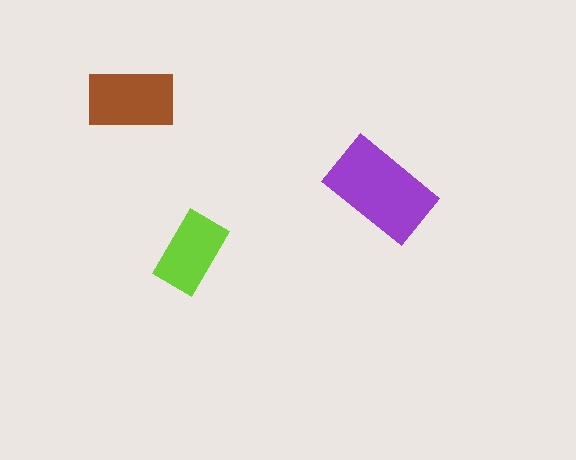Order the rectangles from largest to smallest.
the purple one, the brown one, the lime one.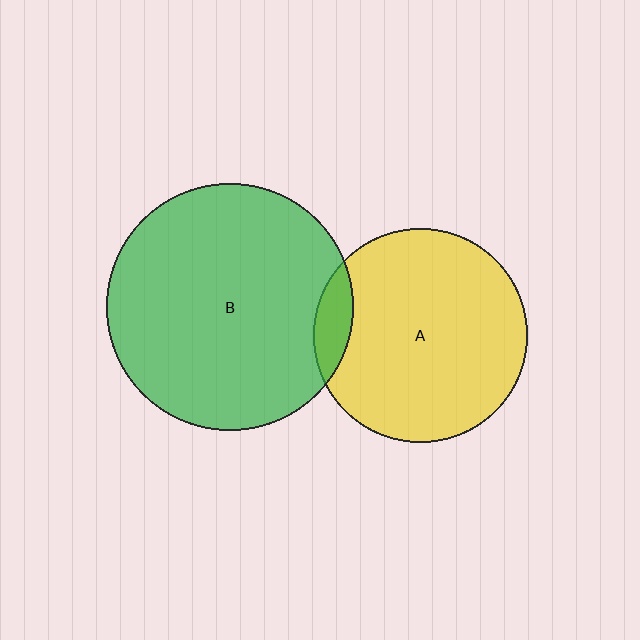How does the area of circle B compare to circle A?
Approximately 1.3 times.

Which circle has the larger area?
Circle B (green).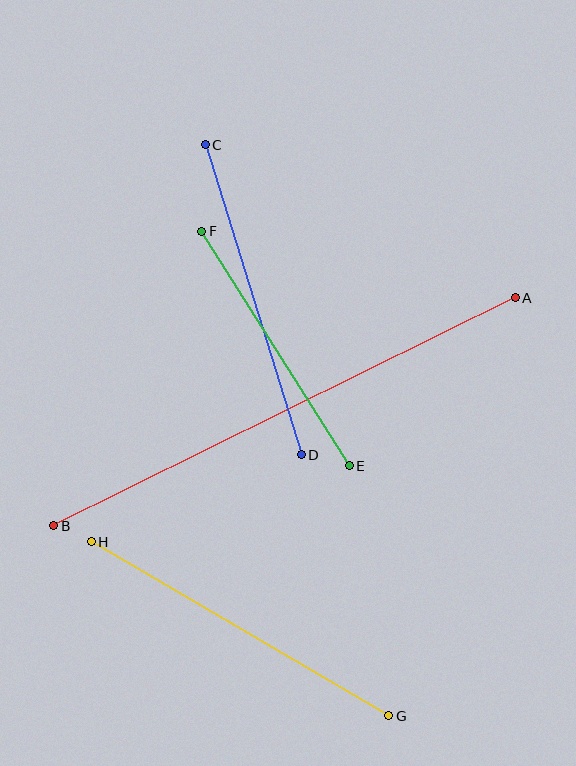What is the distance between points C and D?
The distance is approximately 325 pixels.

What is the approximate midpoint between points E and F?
The midpoint is at approximately (275, 349) pixels.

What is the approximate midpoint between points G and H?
The midpoint is at approximately (240, 629) pixels.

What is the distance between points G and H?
The distance is approximately 345 pixels.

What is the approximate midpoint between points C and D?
The midpoint is at approximately (253, 300) pixels.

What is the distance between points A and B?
The distance is approximately 515 pixels.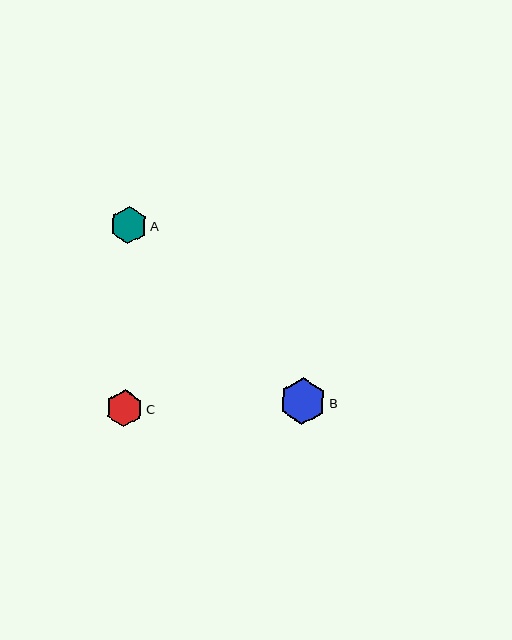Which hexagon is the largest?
Hexagon B is the largest with a size of approximately 47 pixels.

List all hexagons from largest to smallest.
From largest to smallest: B, C, A.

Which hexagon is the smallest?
Hexagon A is the smallest with a size of approximately 37 pixels.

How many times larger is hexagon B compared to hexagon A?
Hexagon B is approximately 1.3 times the size of hexagon A.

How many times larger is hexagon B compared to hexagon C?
Hexagon B is approximately 1.3 times the size of hexagon C.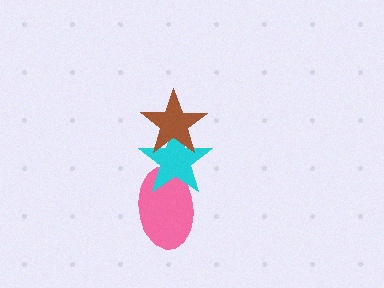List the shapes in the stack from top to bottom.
From top to bottom: the brown star, the cyan star, the pink ellipse.